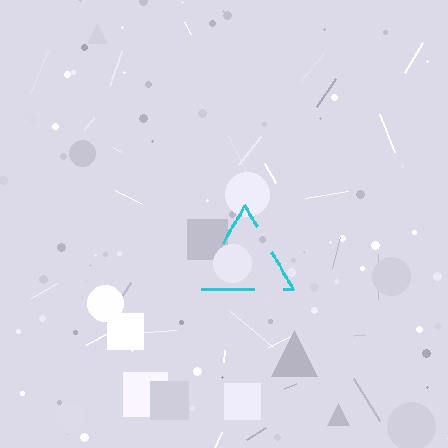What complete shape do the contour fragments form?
The contour fragments form a triangle.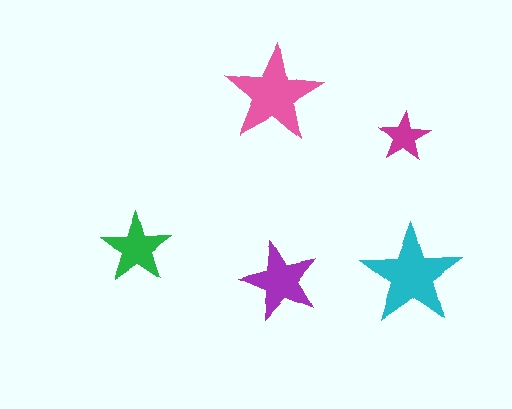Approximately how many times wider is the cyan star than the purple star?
About 1.5 times wider.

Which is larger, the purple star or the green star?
The purple one.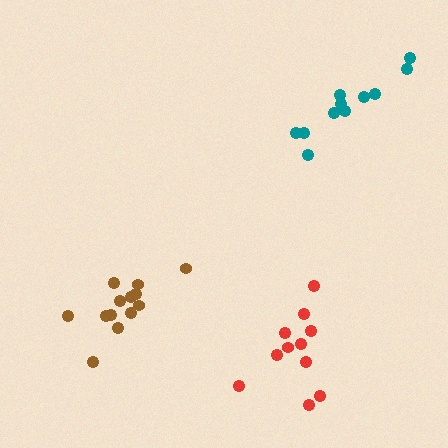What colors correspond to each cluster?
The clusters are colored: red, teal, brown.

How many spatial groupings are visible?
There are 3 spatial groupings.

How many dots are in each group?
Group 1: 11 dots, Group 2: 11 dots, Group 3: 13 dots (35 total).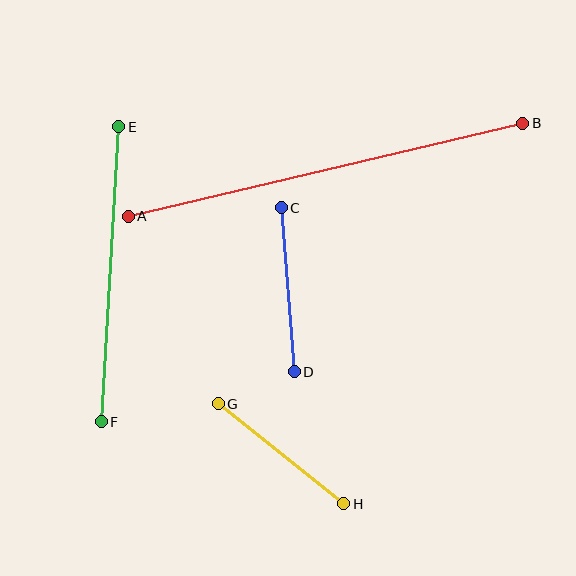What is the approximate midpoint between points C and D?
The midpoint is at approximately (288, 290) pixels.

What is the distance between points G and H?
The distance is approximately 160 pixels.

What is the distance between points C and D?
The distance is approximately 164 pixels.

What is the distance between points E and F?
The distance is approximately 296 pixels.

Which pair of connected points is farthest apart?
Points A and B are farthest apart.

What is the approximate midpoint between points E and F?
The midpoint is at approximately (110, 274) pixels.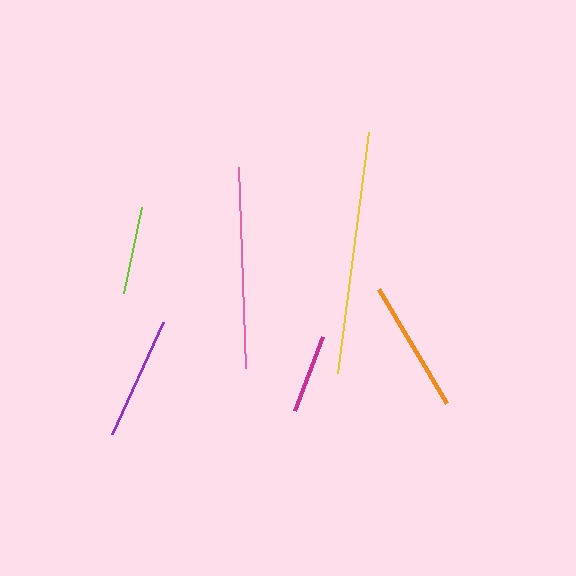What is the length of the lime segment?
The lime segment is approximately 87 pixels long.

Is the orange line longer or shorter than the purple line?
The orange line is longer than the purple line.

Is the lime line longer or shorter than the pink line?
The pink line is longer than the lime line.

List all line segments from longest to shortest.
From longest to shortest: yellow, pink, orange, purple, lime, magenta.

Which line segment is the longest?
The yellow line is the longest at approximately 243 pixels.